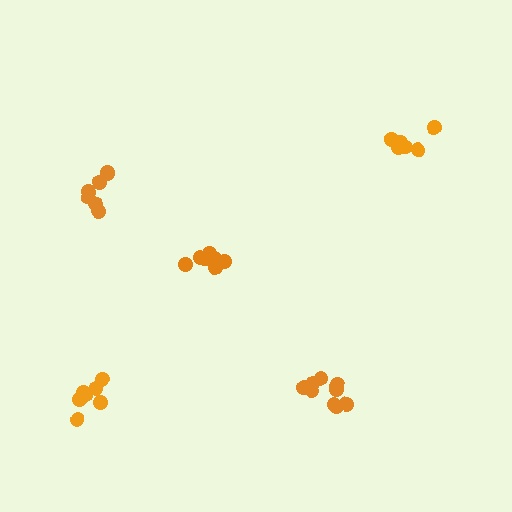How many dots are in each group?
Group 1: 8 dots, Group 2: 6 dots, Group 3: 8 dots, Group 4: 7 dots, Group 5: 11 dots (40 total).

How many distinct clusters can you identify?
There are 5 distinct clusters.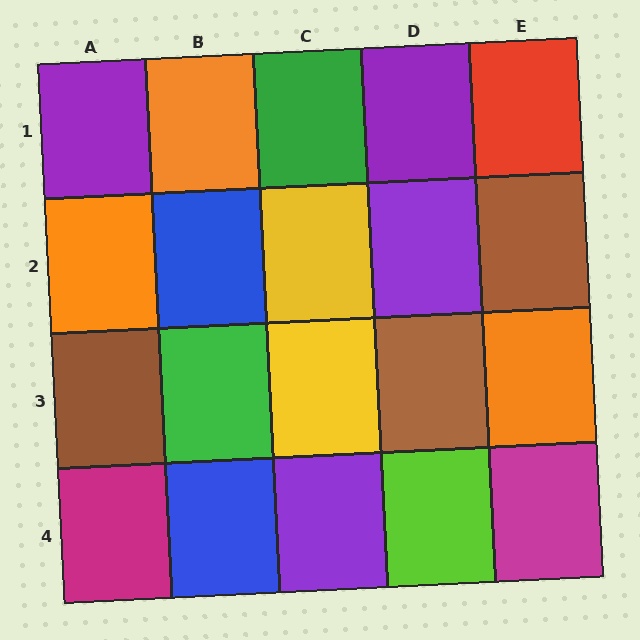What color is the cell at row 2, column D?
Purple.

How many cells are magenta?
2 cells are magenta.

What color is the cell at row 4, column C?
Purple.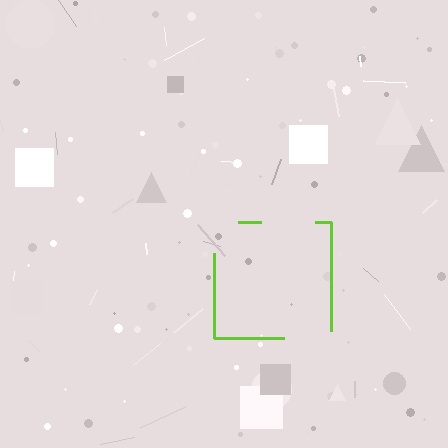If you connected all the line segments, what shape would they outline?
They would outline a square.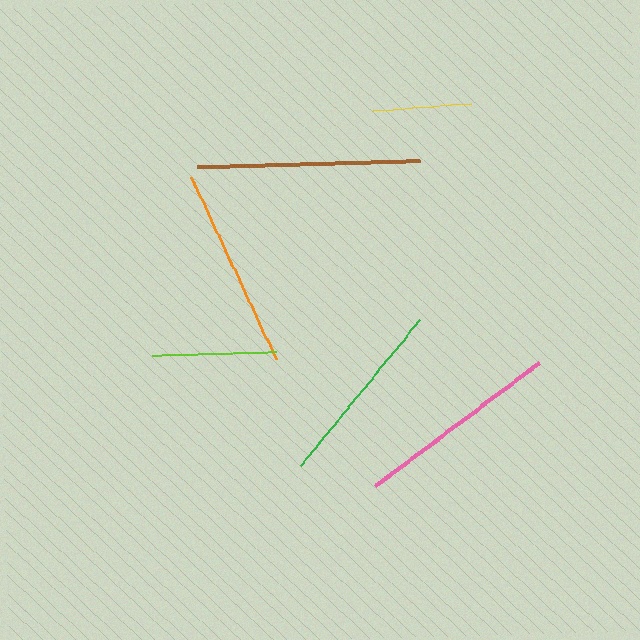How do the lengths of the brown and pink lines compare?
The brown and pink lines are approximately the same length.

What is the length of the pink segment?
The pink segment is approximately 206 pixels long.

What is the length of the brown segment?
The brown segment is approximately 223 pixels long.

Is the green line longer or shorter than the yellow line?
The green line is longer than the yellow line.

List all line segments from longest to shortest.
From longest to shortest: brown, pink, orange, green, lime, yellow.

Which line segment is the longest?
The brown line is the longest at approximately 223 pixels.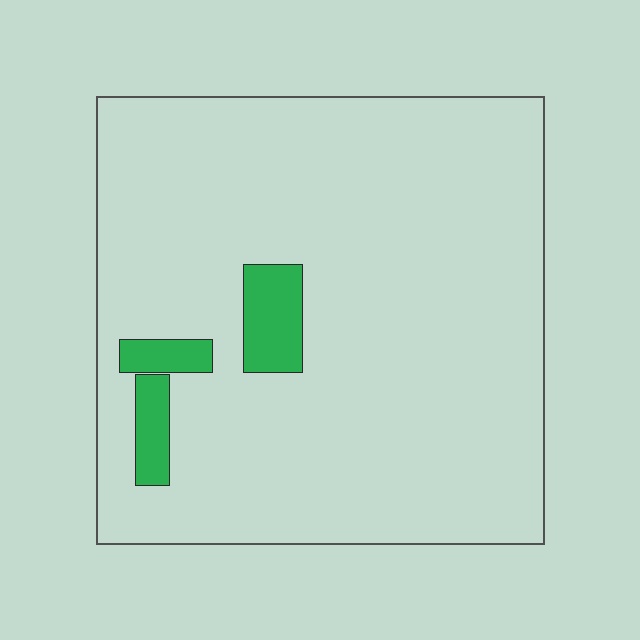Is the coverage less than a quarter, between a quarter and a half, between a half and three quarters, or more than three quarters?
Less than a quarter.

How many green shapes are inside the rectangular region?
3.